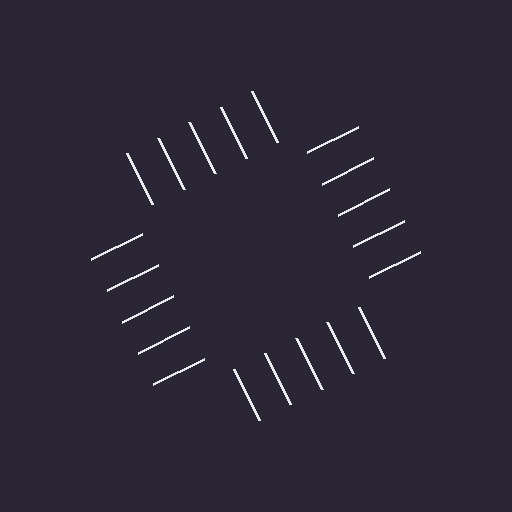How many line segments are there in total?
20 — 5 along each of the 4 edges.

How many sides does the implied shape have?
4 sides — the line-ends trace a square.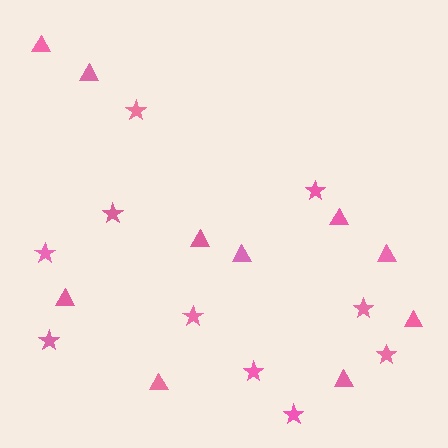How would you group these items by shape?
There are 2 groups: one group of triangles (10) and one group of stars (10).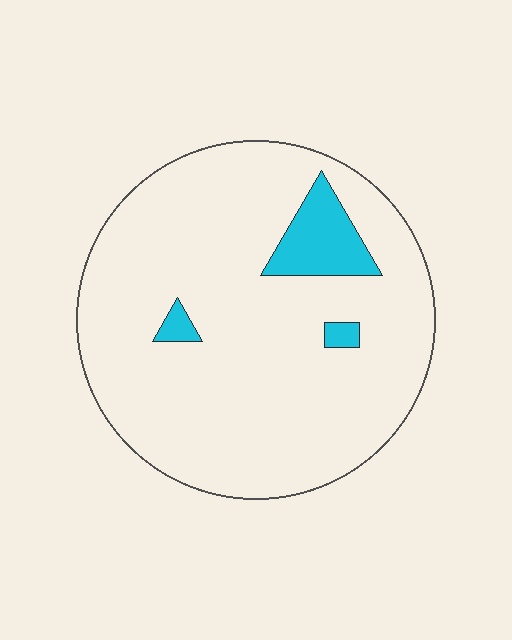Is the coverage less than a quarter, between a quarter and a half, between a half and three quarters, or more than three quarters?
Less than a quarter.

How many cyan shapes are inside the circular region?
3.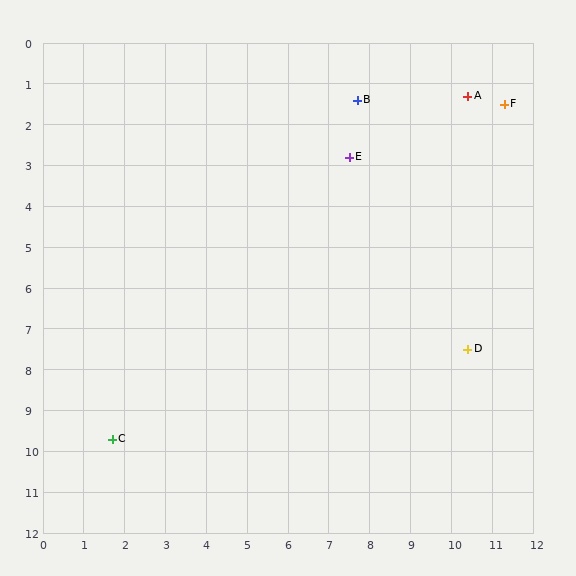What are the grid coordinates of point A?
Point A is at approximately (10.4, 1.3).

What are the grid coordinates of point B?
Point B is at approximately (7.7, 1.4).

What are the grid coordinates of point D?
Point D is at approximately (10.4, 7.5).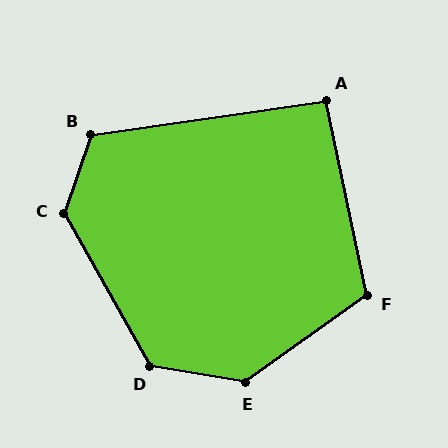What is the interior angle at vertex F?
Approximately 114 degrees (obtuse).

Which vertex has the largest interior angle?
E, at approximately 134 degrees.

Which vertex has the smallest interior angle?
A, at approximately 94 degrees.